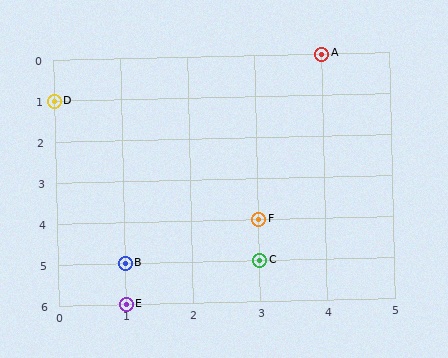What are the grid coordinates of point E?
Point E is at grid coordinates (1, 6).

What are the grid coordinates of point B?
Point B is at grid coordinates (1, 5).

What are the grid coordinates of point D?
Point D is at grid coordinates (0, 1).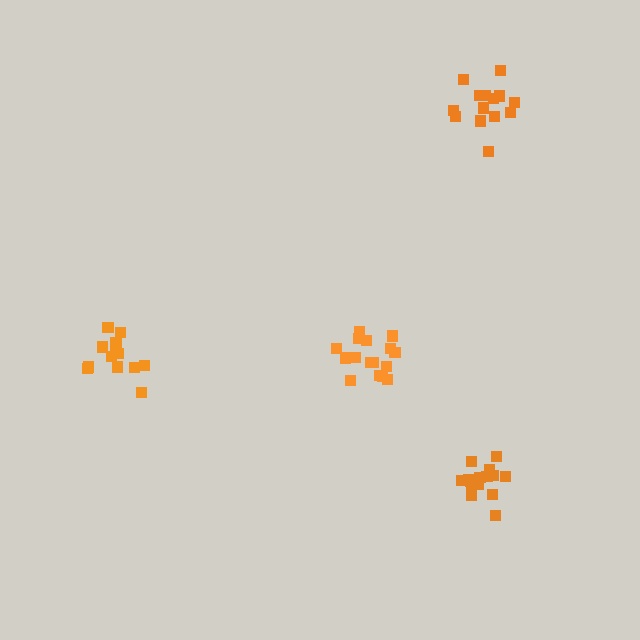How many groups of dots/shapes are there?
There are 4 groups.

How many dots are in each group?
Group 1: 13 dots, Group 2: 17 dots, Group 3: 15 dots, Group 4: 14 dots (59 total).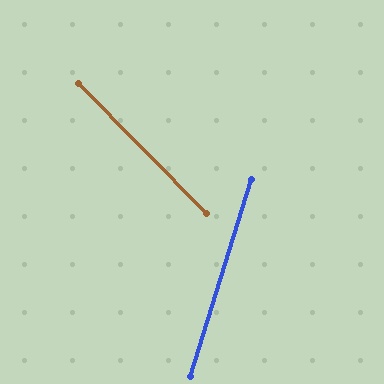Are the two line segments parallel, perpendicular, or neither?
Neither parallel nor perpendicular — they differ by about 62°.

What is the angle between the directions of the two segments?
Approximately 62 degrees.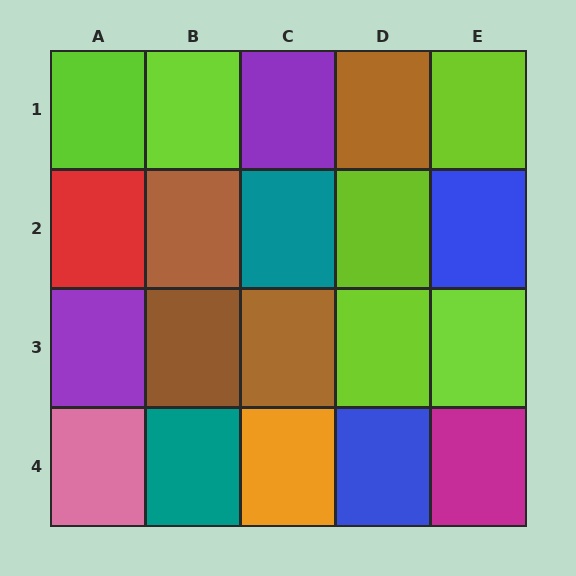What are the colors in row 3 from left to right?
Purple, brown, brown, lime, lime.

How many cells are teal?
2 cells are teal.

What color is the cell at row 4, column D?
Blue.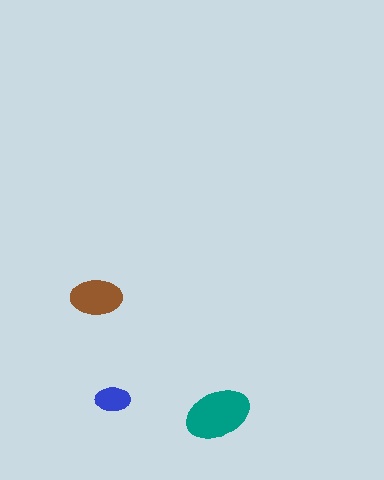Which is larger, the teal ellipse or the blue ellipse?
The teal one.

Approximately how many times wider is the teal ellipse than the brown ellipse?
About 1.5 times wider.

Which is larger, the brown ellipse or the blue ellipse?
The brown one.